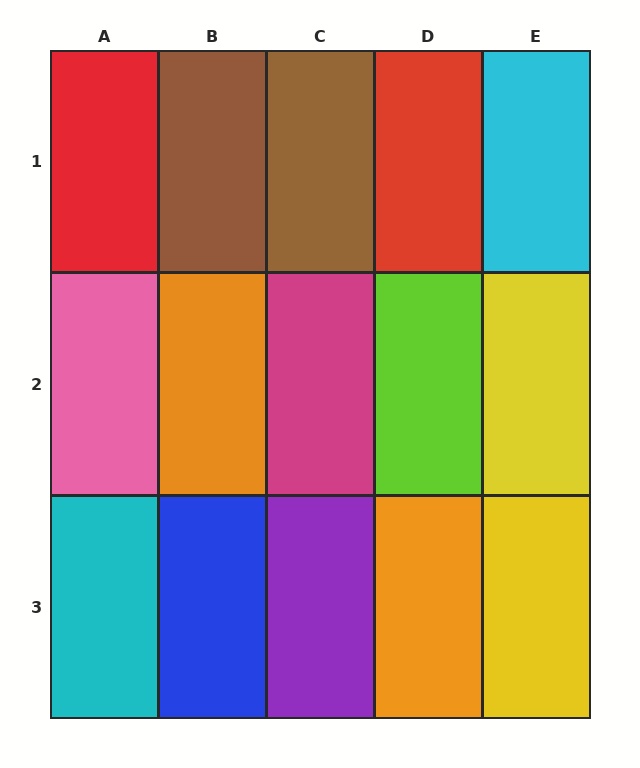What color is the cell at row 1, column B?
Brown.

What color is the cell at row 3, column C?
Purple.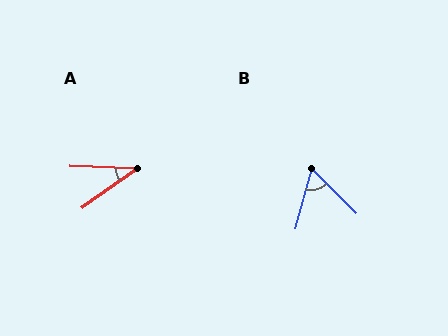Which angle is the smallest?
A, at approximately 37 degrees.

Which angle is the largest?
B, at approximately 60 degrees.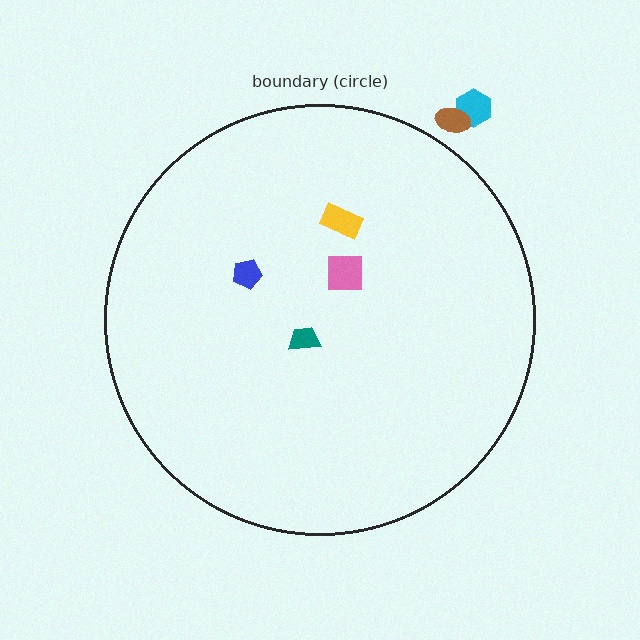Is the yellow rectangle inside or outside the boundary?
Inside.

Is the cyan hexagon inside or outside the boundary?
Outside.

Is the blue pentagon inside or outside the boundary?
Inside.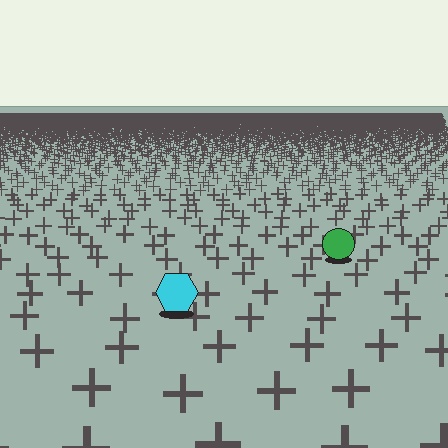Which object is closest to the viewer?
The cyan hexagon is closest. The texture marks near it are larger and more spread out.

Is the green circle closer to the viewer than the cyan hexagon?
No. The cyan hexagon is closer — you can tell from the texture gradient: the ground texture is coarser near it.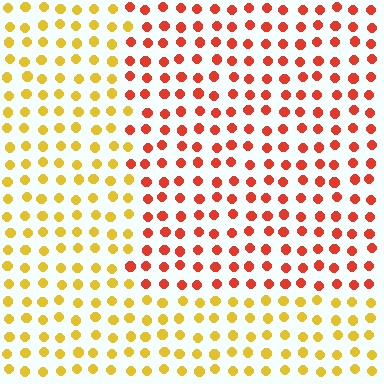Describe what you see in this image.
The image is filled with small yellow elements in a uniform arrangement. A rectangle-shaped region is visible where the elements are tinted to a slightly different hue, forming a subtle color boundary.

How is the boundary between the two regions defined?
The boundary is defined purely by a slight shift in hue (about 45 degrees). Spacing, size, and orientation are identical on both sides.